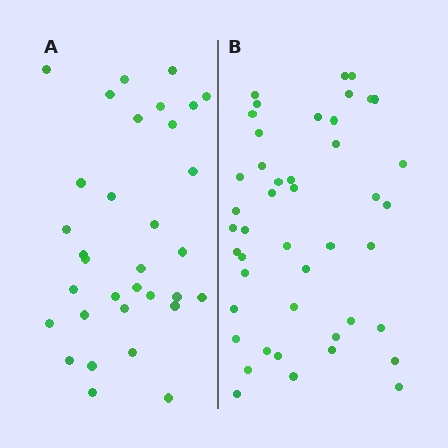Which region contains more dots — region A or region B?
Region B (the right region) has more dots.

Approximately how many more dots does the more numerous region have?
Region B has roughly 12 or so more dots than region A.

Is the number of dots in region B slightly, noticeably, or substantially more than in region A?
Region B has noticeably more, but not dramatically so. The ratio is roughly 1.4 to 1.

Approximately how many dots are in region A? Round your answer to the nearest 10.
About 30 dots. (The exact count is 33, which rounds to 30.)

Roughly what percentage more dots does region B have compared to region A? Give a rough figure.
About 35% more.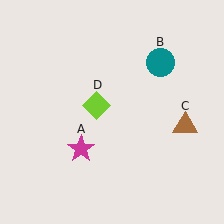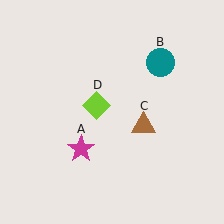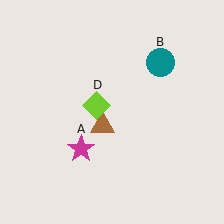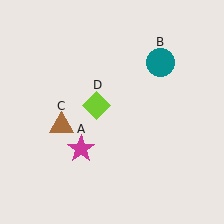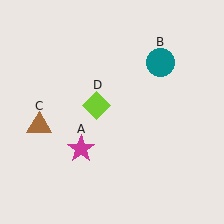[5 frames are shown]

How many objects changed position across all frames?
1 object changed position: brown triangle (object C).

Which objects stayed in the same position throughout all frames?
Magenta star (object A) and teal circle (object B) and lime diamond (object D) remained stationary.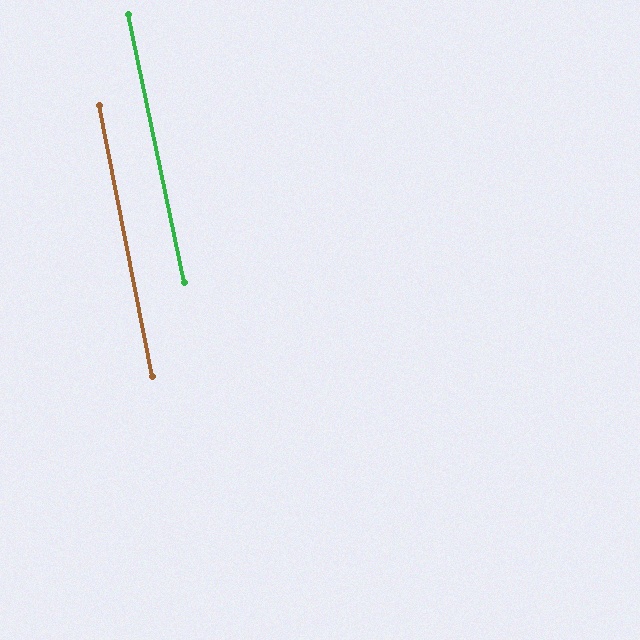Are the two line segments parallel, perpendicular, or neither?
Parallel — their directions differ by only 0.6°.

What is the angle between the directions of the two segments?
Approximately 1 degree.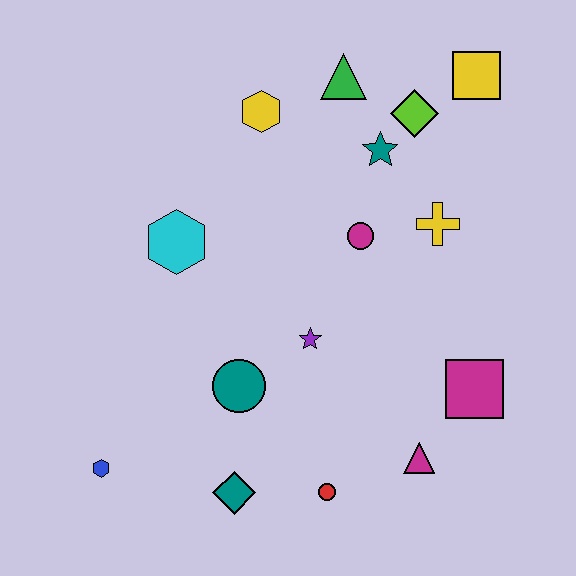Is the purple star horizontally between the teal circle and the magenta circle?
Yes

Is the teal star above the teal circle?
Yes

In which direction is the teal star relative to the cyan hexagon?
The teal star is to the right of the cyan hexagon.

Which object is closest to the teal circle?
The purple star is closest to the teal circle.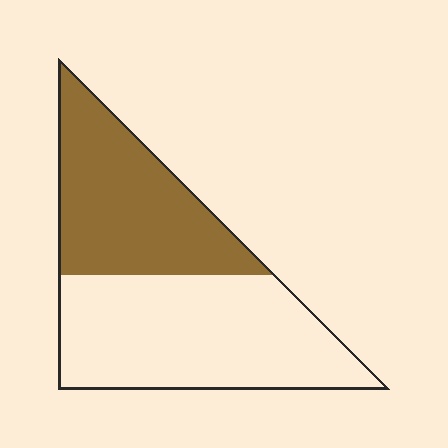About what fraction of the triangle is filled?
About two fifths (2/5).